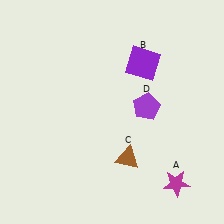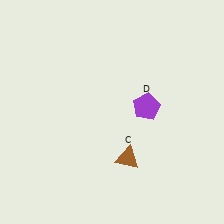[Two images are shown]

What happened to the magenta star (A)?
The magenta star (A) was removed in Image 2. It was in the bottom-right area of Image 1.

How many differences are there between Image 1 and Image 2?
There are 2 differences between the two images.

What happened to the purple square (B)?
The purple square (B) was removed in Image 2. It was in the top-right area of Image 1.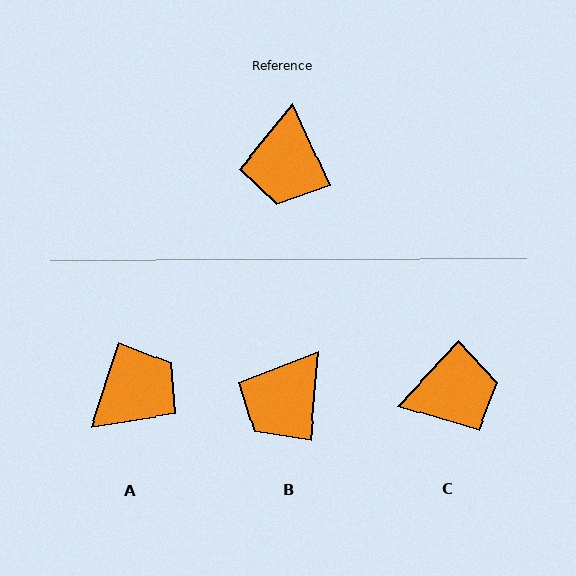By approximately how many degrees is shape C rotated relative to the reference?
Approximately 112 degrees counter-clockwise.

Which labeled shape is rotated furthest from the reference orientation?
A, about 138 degrees away.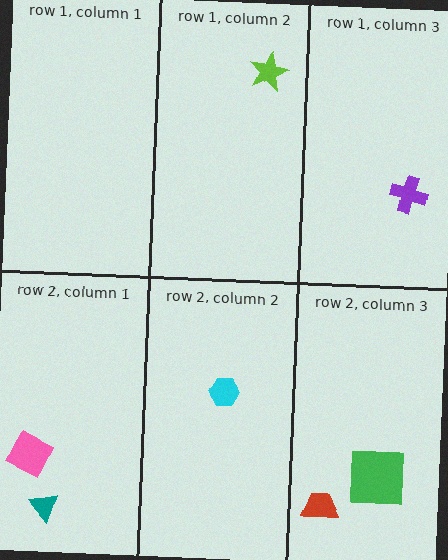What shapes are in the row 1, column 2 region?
The lime star.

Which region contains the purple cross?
The row 1, column 3 region.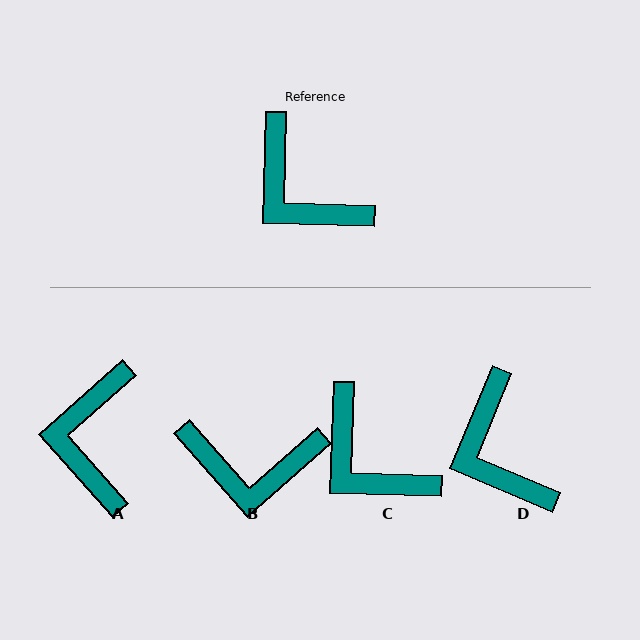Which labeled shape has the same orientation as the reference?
C.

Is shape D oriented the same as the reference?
No, it is off by about 21 degrees.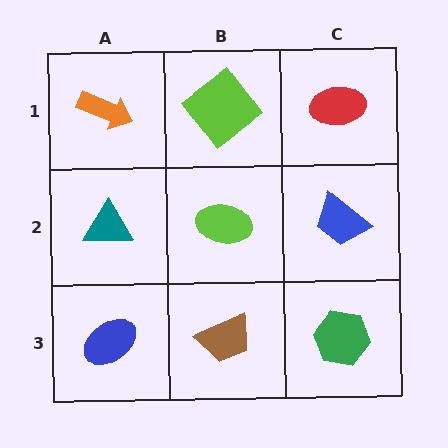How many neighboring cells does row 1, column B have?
3.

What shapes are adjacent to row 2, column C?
A red ellipse (row 1, column C), a green hexagon (row 3, column C), a lime ellipse (row 2, column B).